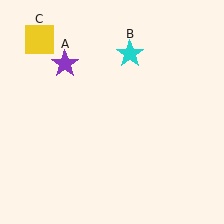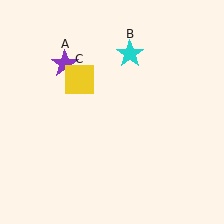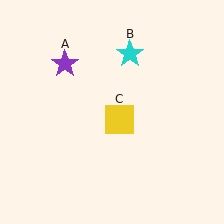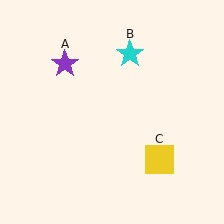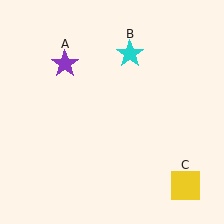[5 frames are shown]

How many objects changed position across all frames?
1 object changed position: yellow square (object C).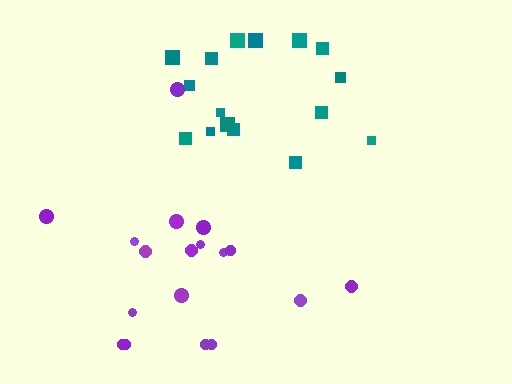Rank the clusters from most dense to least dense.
teal, purple.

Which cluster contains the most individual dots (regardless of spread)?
Purple (18).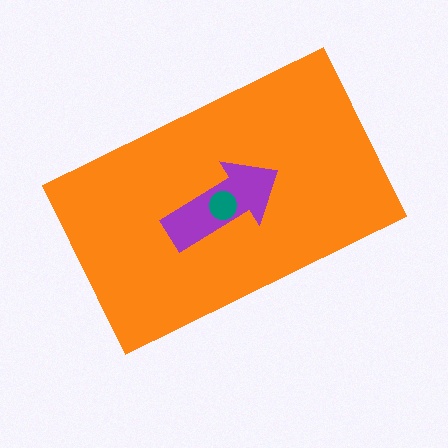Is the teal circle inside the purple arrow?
Yes.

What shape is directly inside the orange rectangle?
The purple arrow.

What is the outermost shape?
The orange rectangle.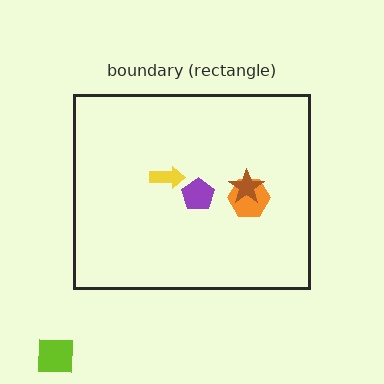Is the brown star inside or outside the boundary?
Inside.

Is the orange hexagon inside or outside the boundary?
Inside.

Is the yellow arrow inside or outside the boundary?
Inside.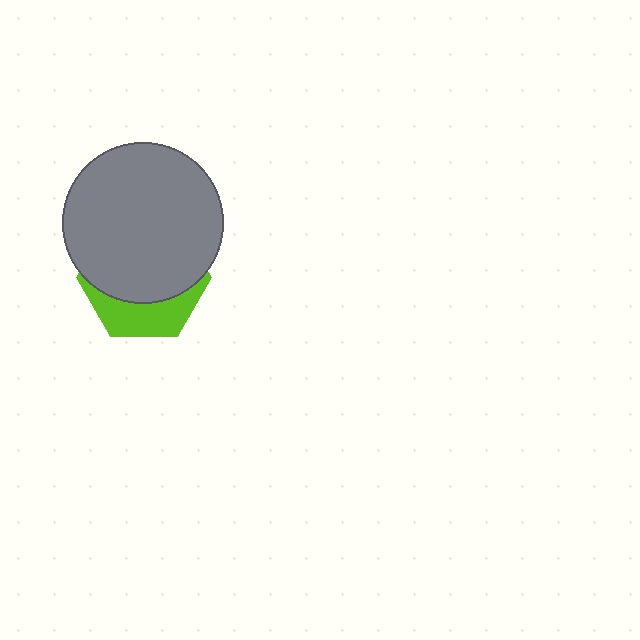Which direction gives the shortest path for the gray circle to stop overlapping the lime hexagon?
Moving up gives the shortest separation.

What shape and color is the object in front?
The object in front is a gray circle.